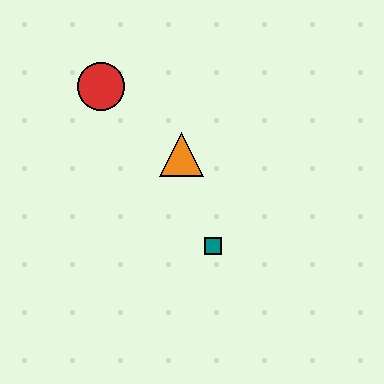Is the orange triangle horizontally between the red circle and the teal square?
Yes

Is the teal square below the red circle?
Yes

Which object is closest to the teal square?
The orange triangle is closest to the teal square.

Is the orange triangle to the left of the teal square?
Yes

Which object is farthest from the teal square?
The red circle is farthest from the teal square.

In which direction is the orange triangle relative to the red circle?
The orange triangle is to the right of the red circle.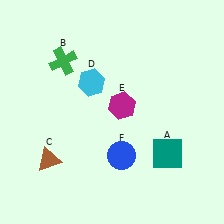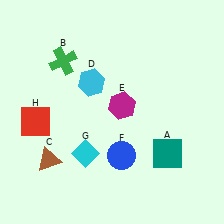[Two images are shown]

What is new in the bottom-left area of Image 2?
A cyan diamond (G) was added in the bottom-left area of Image 2.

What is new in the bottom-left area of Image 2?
A red square (H) was added in the bottom-left area of Image 2.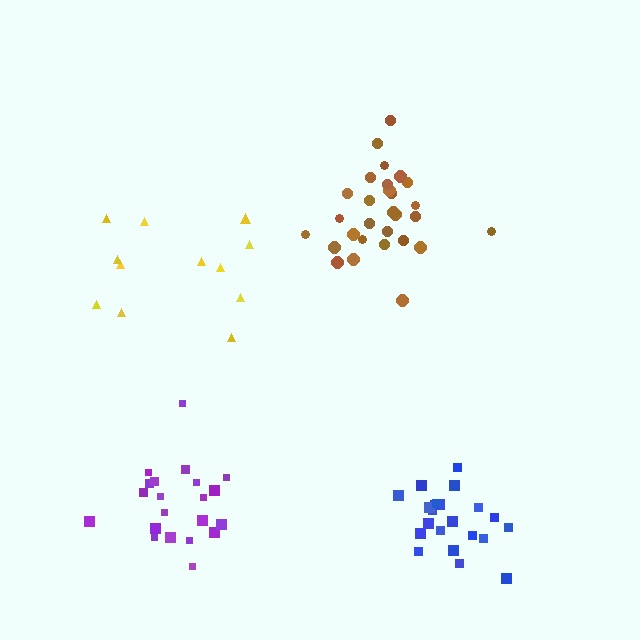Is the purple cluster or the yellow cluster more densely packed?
Purple.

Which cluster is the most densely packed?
Blue.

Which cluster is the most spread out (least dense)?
Yellow.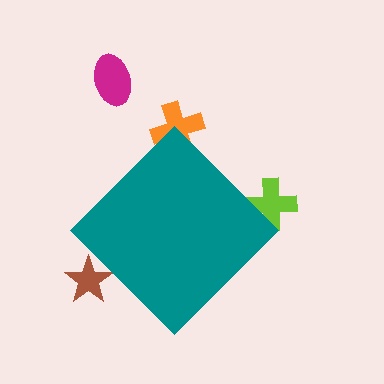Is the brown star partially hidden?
Yes, the brown star is partially hidden behind the teal diamond.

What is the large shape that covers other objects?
A teal diamond.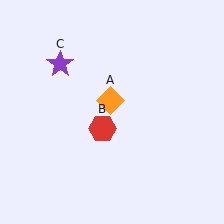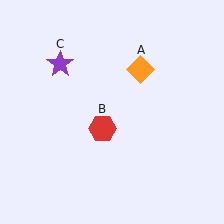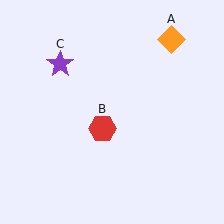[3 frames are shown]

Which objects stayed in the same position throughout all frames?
Red hexagon (object B) and purple star (object C) remained stationary.